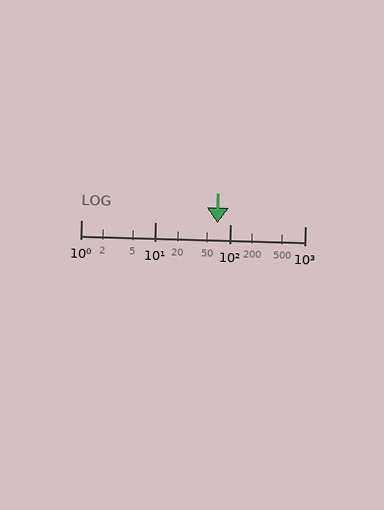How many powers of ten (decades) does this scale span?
The scale spans 3 decades, from 1 to 1000.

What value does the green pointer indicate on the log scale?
The pointer indicates approximately 68.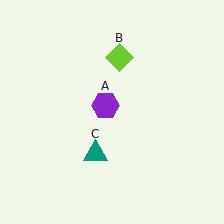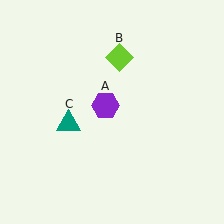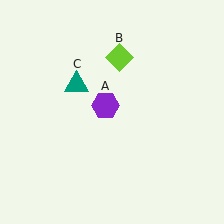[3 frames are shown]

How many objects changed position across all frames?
1 object changed position: teal triangle (object C).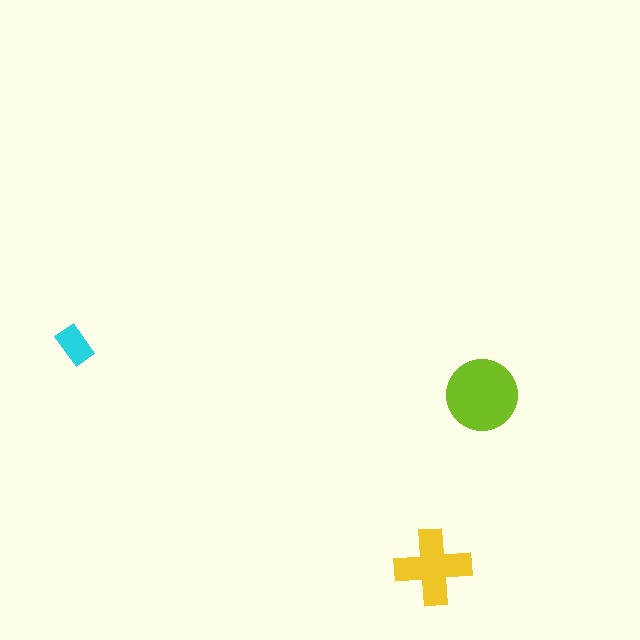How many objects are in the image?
There are 3 objects in the image.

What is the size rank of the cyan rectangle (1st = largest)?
3rd.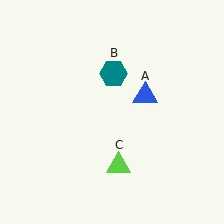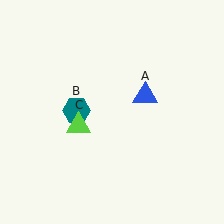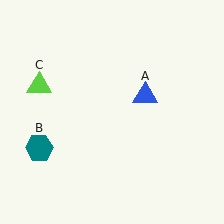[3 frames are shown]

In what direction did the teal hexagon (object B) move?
The teal hexagon (object B) moved down and to the left.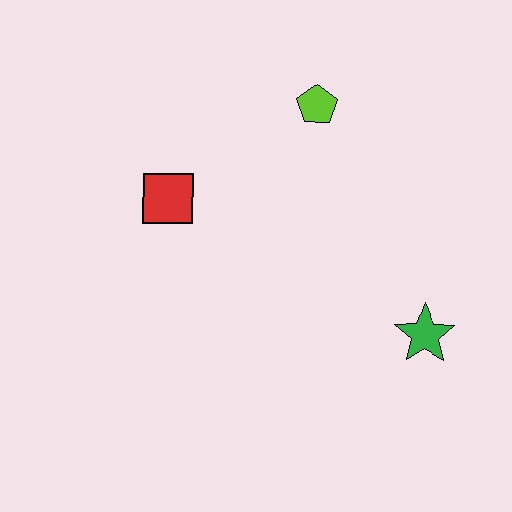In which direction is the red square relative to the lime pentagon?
The red square is to the left of the lime pentagon.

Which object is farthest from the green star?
The red square is farthest from the green star.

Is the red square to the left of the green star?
Yes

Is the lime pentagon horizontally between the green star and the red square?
Yes